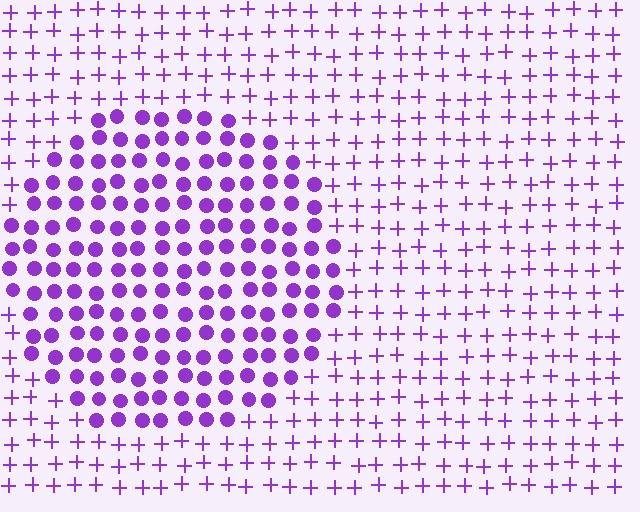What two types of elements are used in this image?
The image uses circles inside the circle region and plus signs outside it.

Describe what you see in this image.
The image is filled with small purple elements arranged in a uniform grid. A circle-shaped region contains circles, while the surrounding area contains plus signs. The boundary is defined purely by the change in element shape.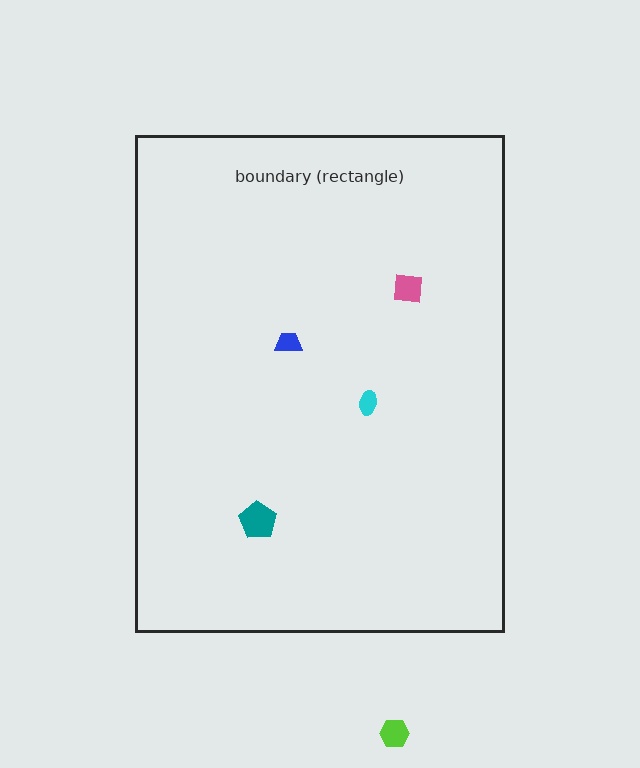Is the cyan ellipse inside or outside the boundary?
Inside.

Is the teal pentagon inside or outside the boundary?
Inside.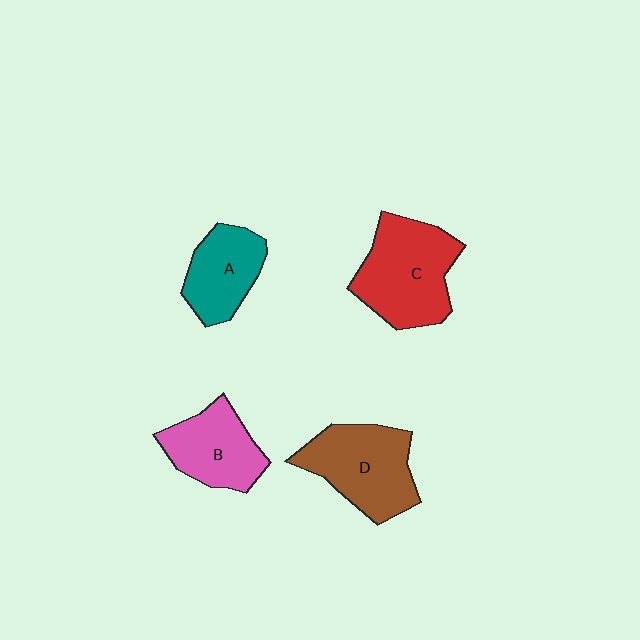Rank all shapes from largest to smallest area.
From largest to smallest: C (red), D (brown), B (pink), A (teal).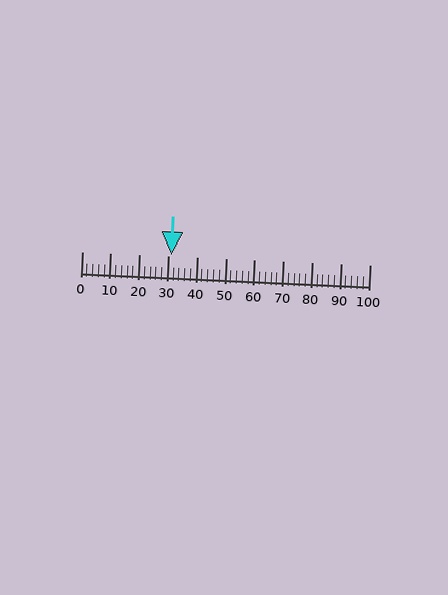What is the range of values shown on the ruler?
The ruler shows values from 0 to 100.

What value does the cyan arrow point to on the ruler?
The cyan arrow points to approximately 31.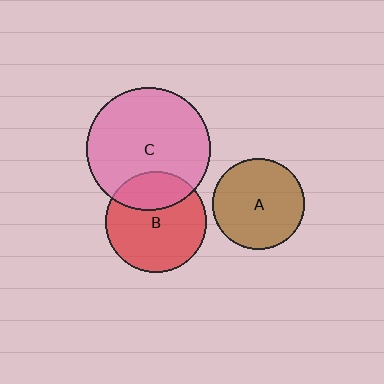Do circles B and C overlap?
Yes.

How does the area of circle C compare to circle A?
Approximately 1.8 times.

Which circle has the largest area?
Circle C (pink).